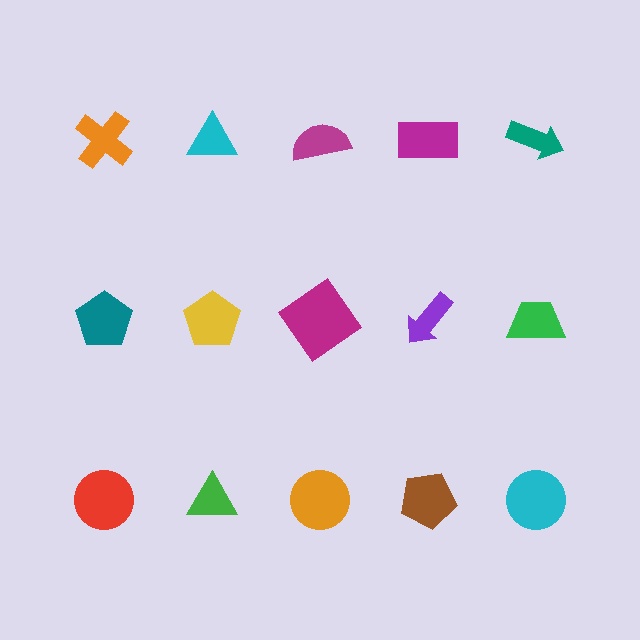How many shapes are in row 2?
5 shapes.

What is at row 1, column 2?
A cyan triangle.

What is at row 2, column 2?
A yellow pentagon.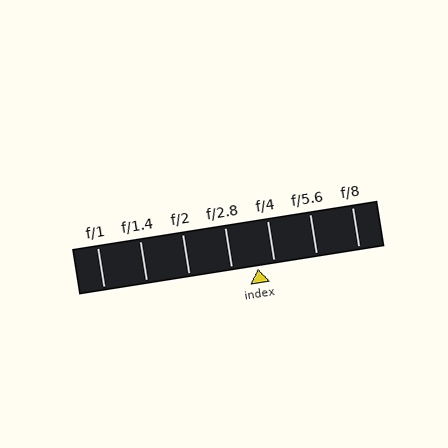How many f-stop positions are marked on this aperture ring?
There are 7 f-stop positions marked.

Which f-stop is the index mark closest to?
The index mark is closest to f/4.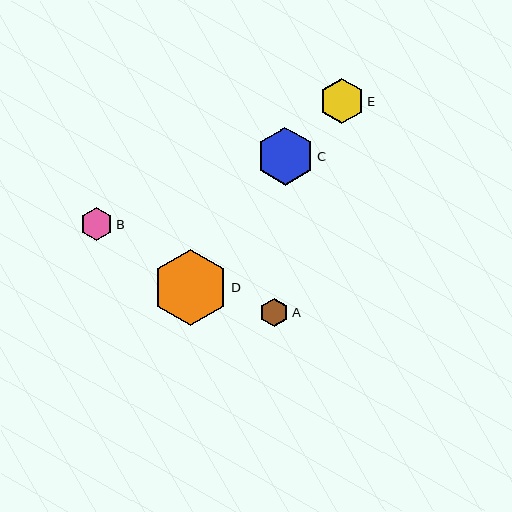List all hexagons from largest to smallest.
From largest to smallest: D, C, E, B, A.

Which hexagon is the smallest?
Hexagon A is the smallest with a size of approximately 29 pixels.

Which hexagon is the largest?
Hexagon D is the largest with a size of approximately 76 pixels.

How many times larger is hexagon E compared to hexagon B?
Hexagon E is approximately 1.3 times the size of hexagon B.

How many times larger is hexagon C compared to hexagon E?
Hexagon C is approximately 1.3 times the size of hexagon E.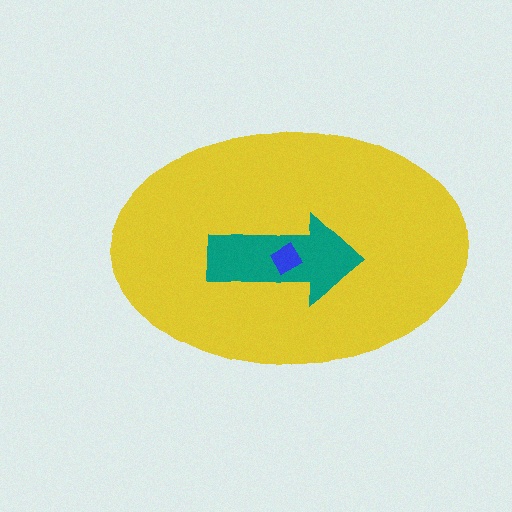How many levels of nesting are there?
3.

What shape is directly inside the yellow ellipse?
The teal arrow.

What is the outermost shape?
The yellow ellipse.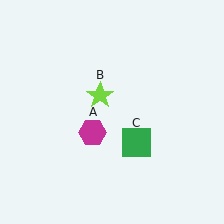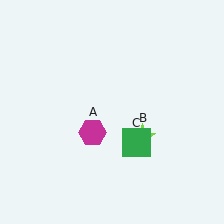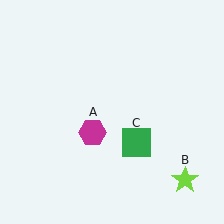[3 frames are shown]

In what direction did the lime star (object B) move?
The lime star (object B) moved down and to the right.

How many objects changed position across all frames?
1 object changed position: lime star (object B).